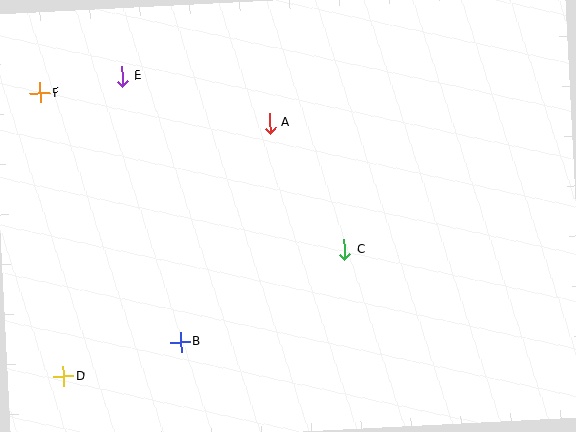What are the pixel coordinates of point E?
Point E is at (122, 77).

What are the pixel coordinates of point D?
Point D is at (64, 376).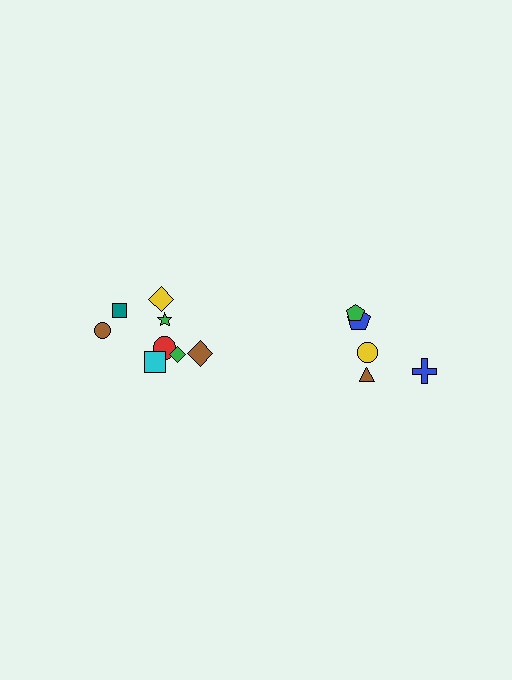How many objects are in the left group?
There are 8 objects.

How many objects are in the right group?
There are 5 objects.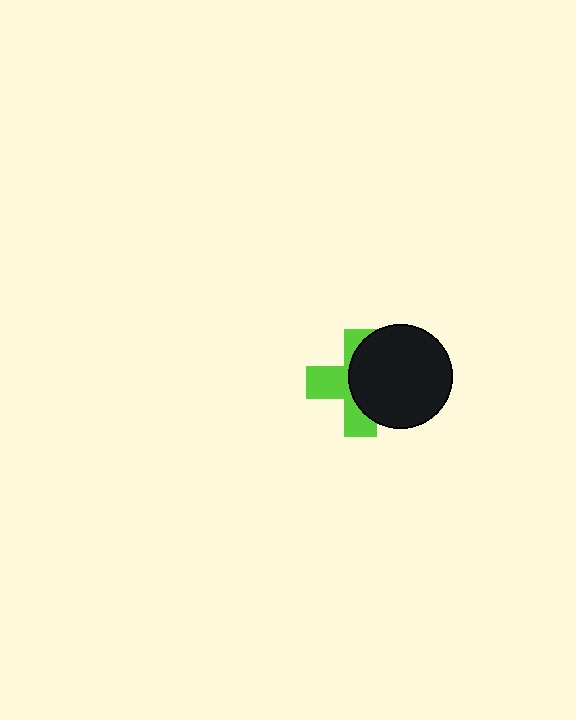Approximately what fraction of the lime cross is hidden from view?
Roughly 52% of the lime cross is hidden behind the black circle.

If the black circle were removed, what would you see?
You would see the complete lime cross.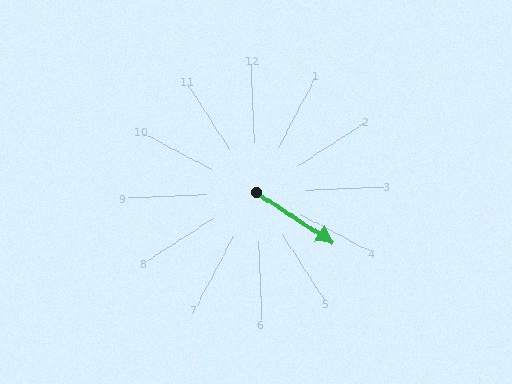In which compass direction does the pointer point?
Southeast.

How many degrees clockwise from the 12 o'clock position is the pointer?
Approximately 125 degrees.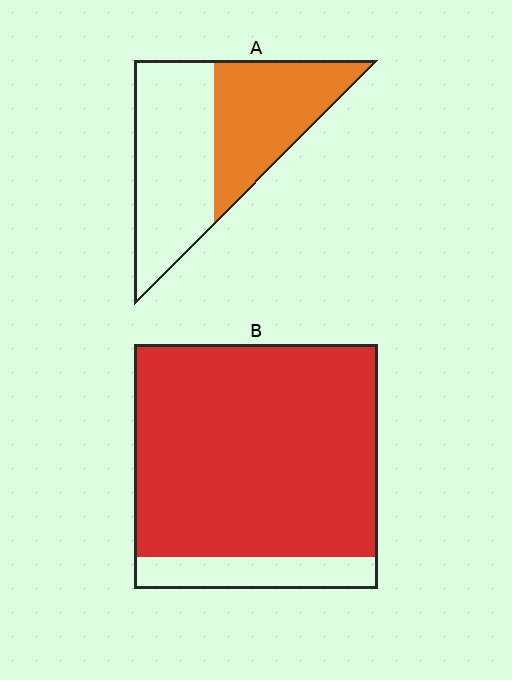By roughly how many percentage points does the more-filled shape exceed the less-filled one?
By roughly 40 percentage points (B over A).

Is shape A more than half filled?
No.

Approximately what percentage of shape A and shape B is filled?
A is approximately 45% and B is approximately 85%.